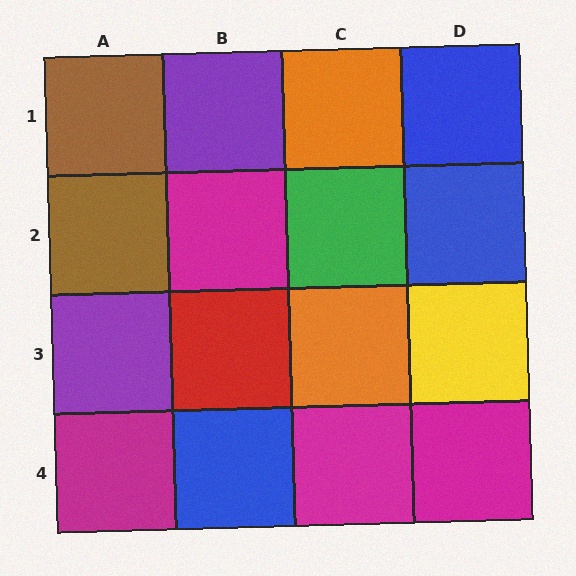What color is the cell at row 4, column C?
Magenta.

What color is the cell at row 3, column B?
Red.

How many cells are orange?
2 cells are orange.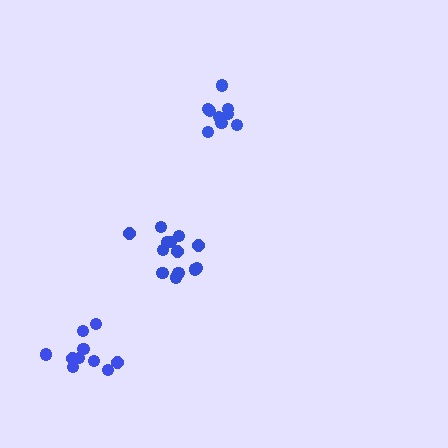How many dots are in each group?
Group 1: 13 dots, Group 2: 9 dots, Group 3: 10 dots (32 total).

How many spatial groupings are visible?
There are 3 spatial groupings.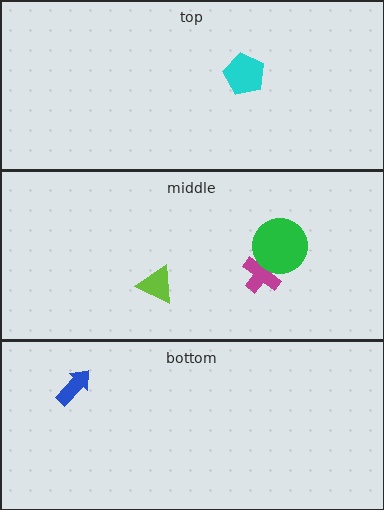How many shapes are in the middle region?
3.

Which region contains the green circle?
The middle region.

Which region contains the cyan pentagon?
The top region.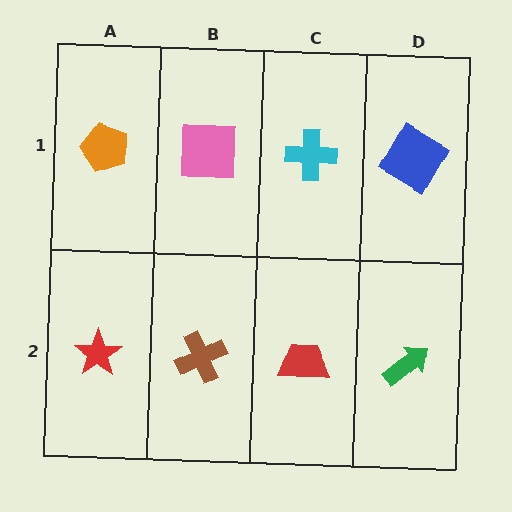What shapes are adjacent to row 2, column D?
A blue diamond (row 1, column D), a red trapezoid (row 2, column C).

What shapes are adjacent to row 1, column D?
A green arrow (row 2, column D), a cyan cross (row 1, column C).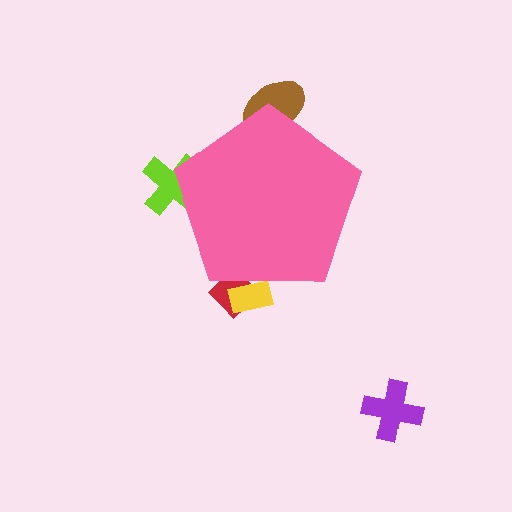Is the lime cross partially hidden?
Yes, the lime cross is partially hidden behind the pink pentagon.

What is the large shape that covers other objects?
A pink pentagon.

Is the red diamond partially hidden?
Yes, the red diamond is partially hidden behind the pink pentagon.